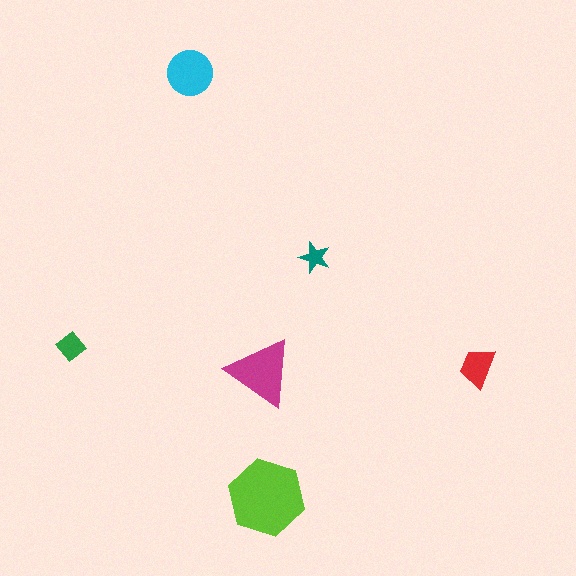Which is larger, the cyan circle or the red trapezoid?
The cyan circle.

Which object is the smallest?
The teal star.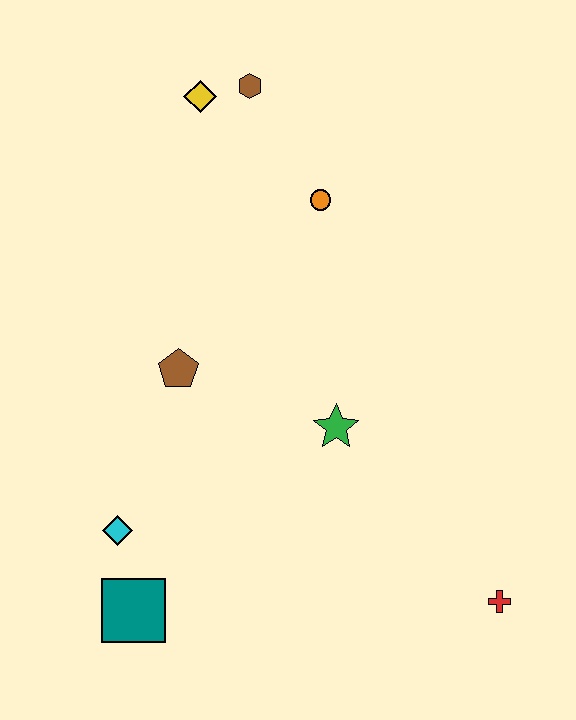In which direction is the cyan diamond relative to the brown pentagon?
The cyan diamond is below the brown pentagon.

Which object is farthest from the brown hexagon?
The red cross is farthest from the brown hexagon.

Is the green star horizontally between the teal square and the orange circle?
No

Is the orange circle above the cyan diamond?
Yes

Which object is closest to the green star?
The brown pentagon is closest to the green star.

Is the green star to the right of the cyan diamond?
Yes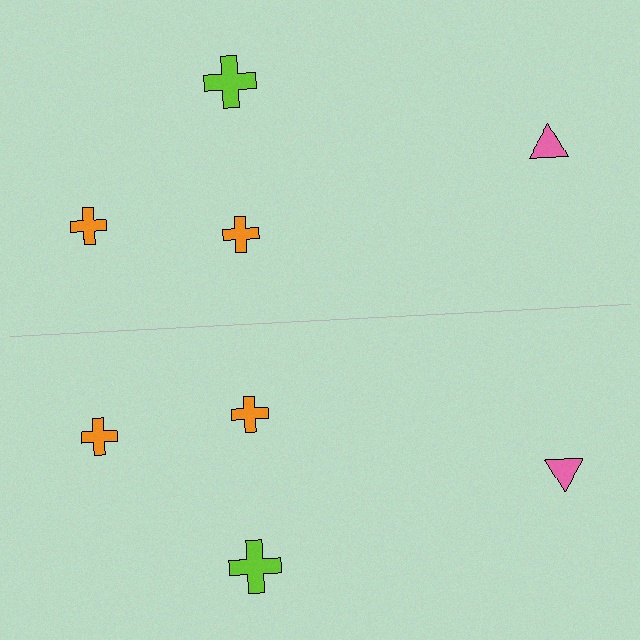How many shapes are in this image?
There are 8 shapes in this image.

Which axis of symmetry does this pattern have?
The pattern has a horizontal axis of symmetry running through the center of the image.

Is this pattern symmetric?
Yes, this pattern has bilateral (reflection) symmetry.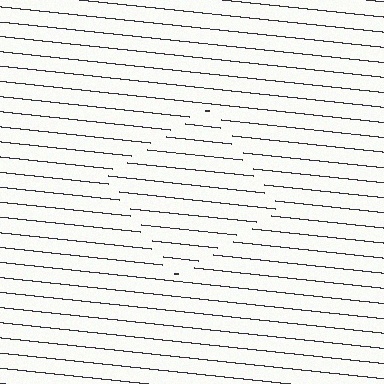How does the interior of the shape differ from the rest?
The interior of the shape contains the same grating, shifted by half a period — the contour is defined by the phase discontinuity where line-ends from the inner and outer gratings abut.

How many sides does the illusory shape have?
4 sides — the line-ends trace a square.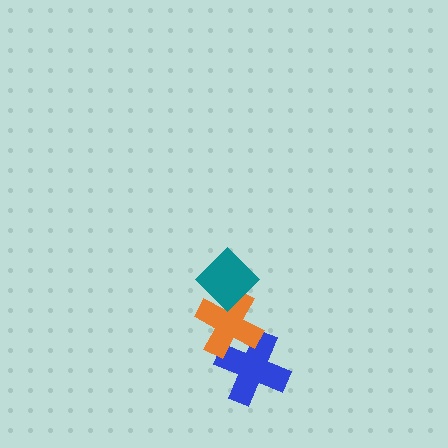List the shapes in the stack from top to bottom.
From top to bottom: the teal diamond, the orange cross, the blue cross.